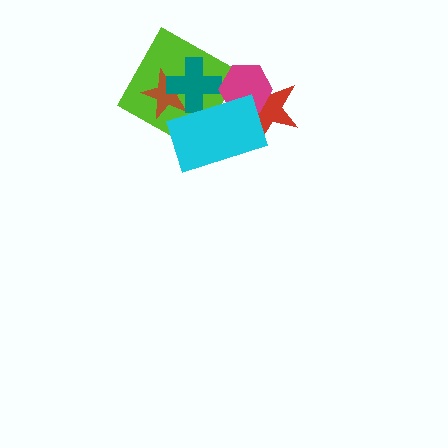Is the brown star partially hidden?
Yes, it is partially covered by another shape.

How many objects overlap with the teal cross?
3 objects overlap with the teal cross.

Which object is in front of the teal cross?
The cyan rectangle is in front of the teal cross.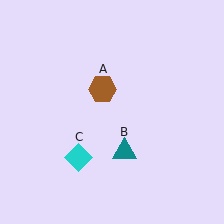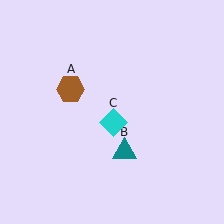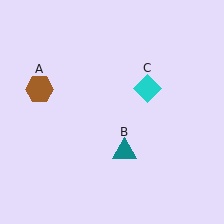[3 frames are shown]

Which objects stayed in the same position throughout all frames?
Teal triangle (object B) remained stationary.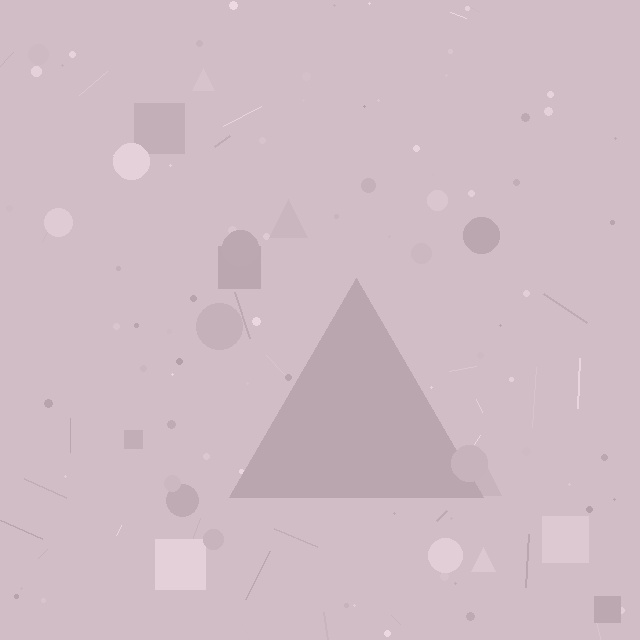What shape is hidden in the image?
A triangle is hidden in the image.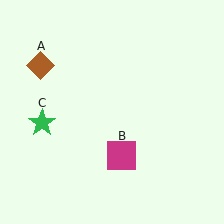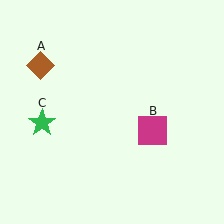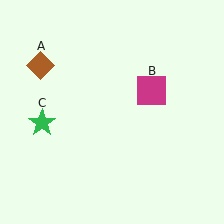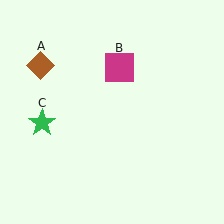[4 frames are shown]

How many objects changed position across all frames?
1 object changed position: magenta square (object B).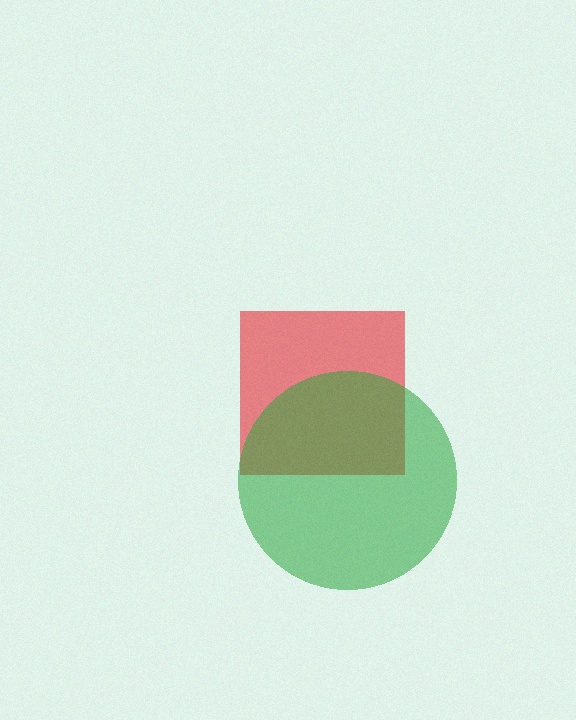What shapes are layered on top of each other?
The layered shapes are: a red square, a green circle.